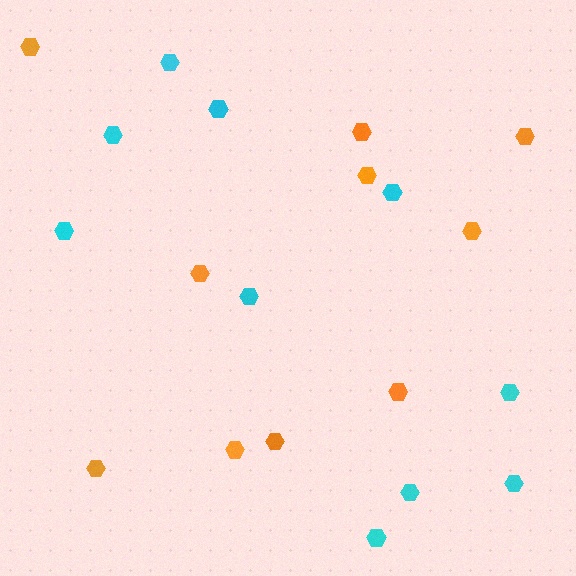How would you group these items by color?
There are 2 groups: one group of cyan hexagons (10) and one group of orange hexagons (10).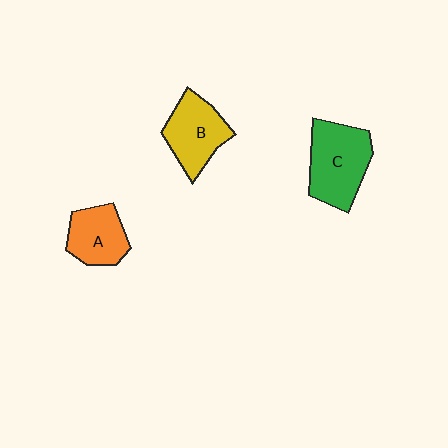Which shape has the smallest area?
Shape A (orange).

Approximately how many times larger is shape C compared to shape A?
Approximately 1.5 times.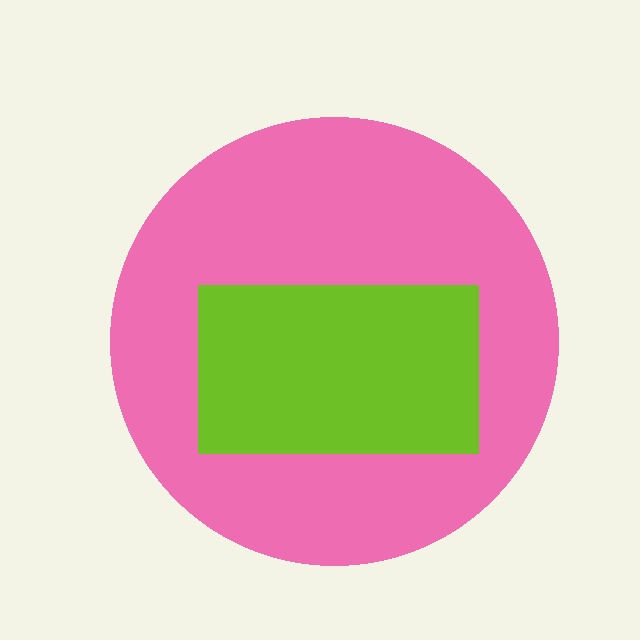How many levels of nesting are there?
2.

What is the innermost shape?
The lime rectangle.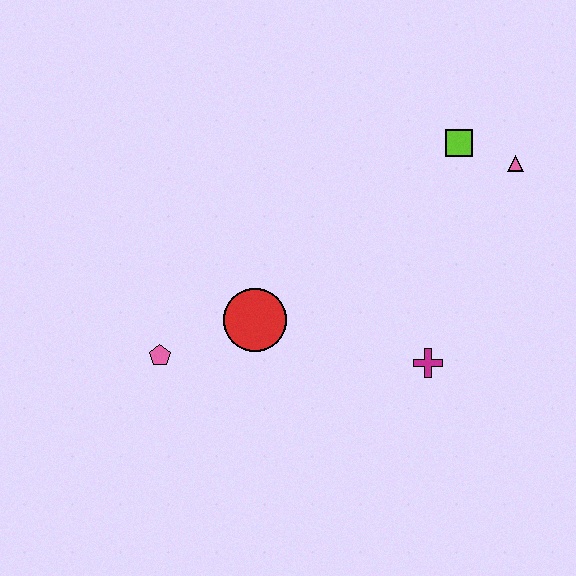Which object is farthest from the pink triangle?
The pink pentagon is farthest from the pink triangle.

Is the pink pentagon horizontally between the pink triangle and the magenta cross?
No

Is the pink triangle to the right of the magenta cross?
Yes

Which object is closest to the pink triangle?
The lime square is closest to the pink triangle.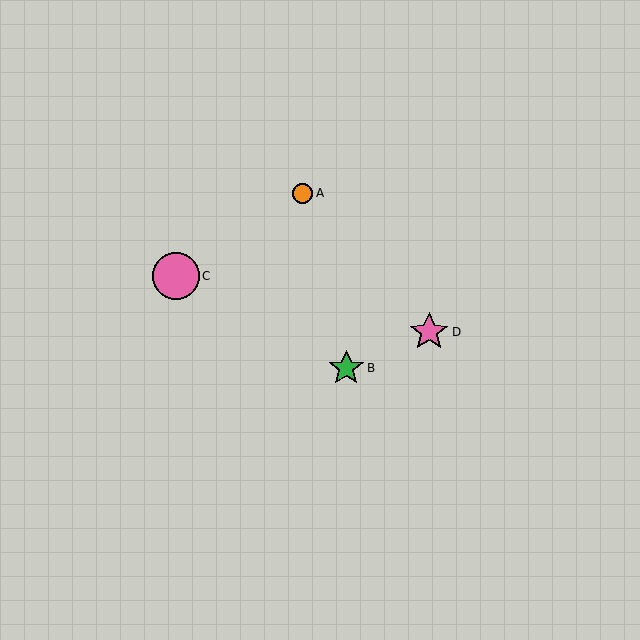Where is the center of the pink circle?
The center of the pink circle is at (176, 276).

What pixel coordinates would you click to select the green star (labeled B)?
Click at (346, 368) to select the green star B.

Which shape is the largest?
The pink circle (labeled C) is the largest.